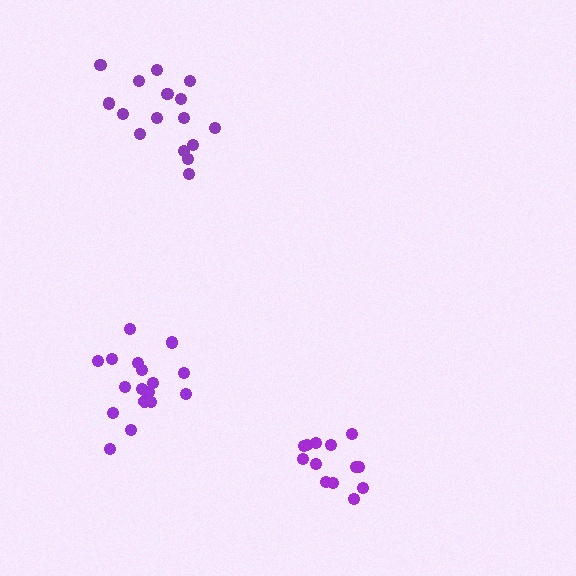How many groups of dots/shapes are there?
There are 3 groups.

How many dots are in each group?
Group 1: 13 dots, Group 2: 17 dots, Group 3: 16 dots (46 total).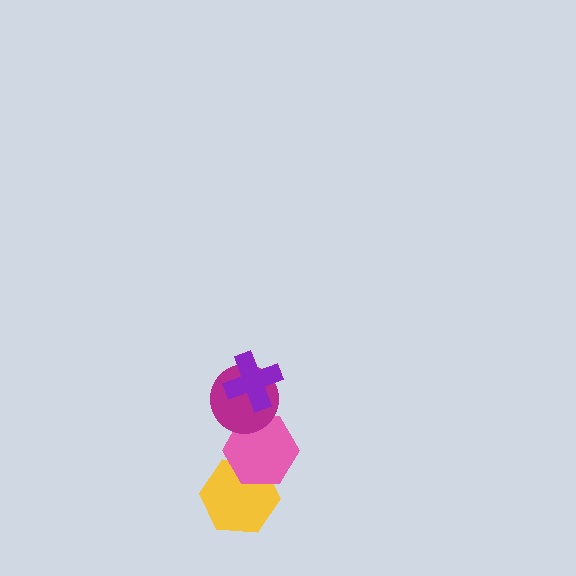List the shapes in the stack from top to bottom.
From top to bottom: the purple cross, the magenta circle, the pink hexagon, the yellow hexagon.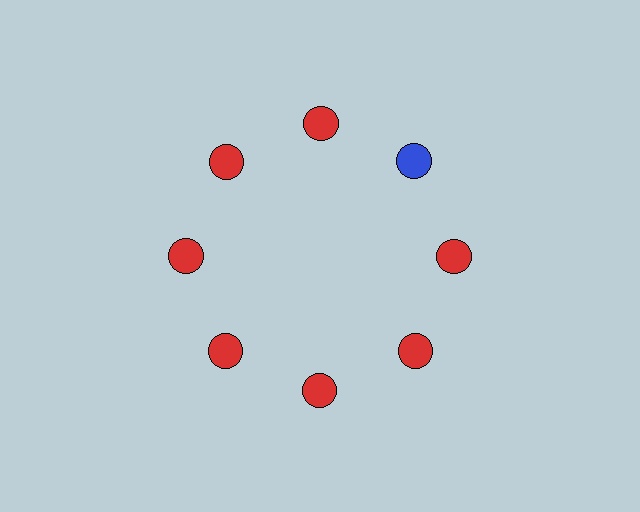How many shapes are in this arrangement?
There are 8 shapes arranged in a ring pattern.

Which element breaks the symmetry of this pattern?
The blue circle at roughly the 2 o'clock position breaks the symmetry. All other shapes are red circles.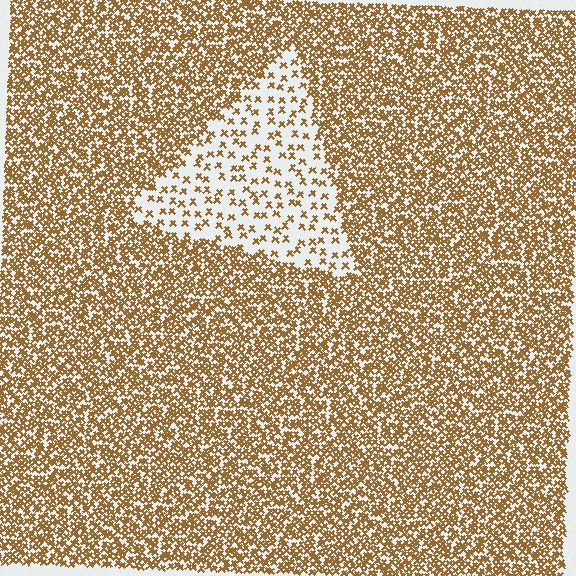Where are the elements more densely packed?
The elements are more densely packed outside the triangle boundary.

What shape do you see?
I see a triangle.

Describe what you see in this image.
The image contains small brown elements arranged at two different densities. A triangle-shaped region is visible where the elements are less densely packed than the surrounding area.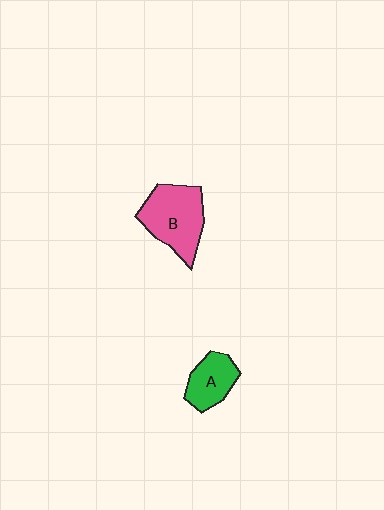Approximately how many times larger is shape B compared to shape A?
Approximately 1.7 times.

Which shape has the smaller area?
Shape A (green).